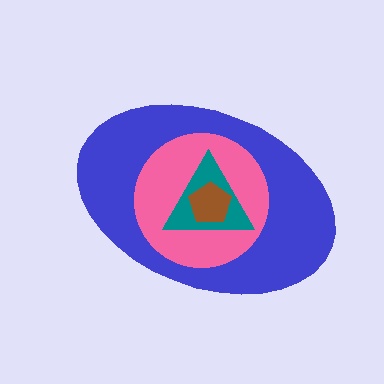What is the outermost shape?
The blue ellipse.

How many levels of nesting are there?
4.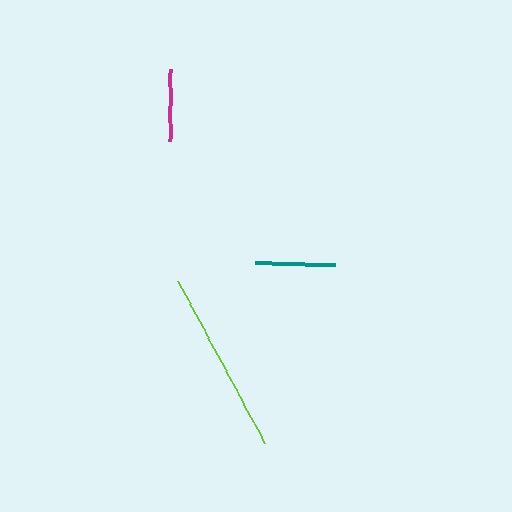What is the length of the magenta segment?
The magenta segment is approximately 72 pixels long.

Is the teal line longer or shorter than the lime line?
The lime line is longer than the teal line.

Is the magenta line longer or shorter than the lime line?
The lime line is longer than the magenta line.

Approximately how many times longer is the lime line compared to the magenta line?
The lime line is approximately 2.6 times the length of the magenta line.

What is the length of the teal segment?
The teal segment is approximately 80 pixels long.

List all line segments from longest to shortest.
From longest to shortest: lime, teal, magenta.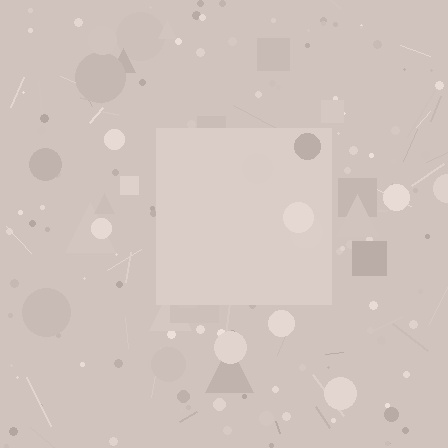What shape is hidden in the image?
A square is hidden in the image.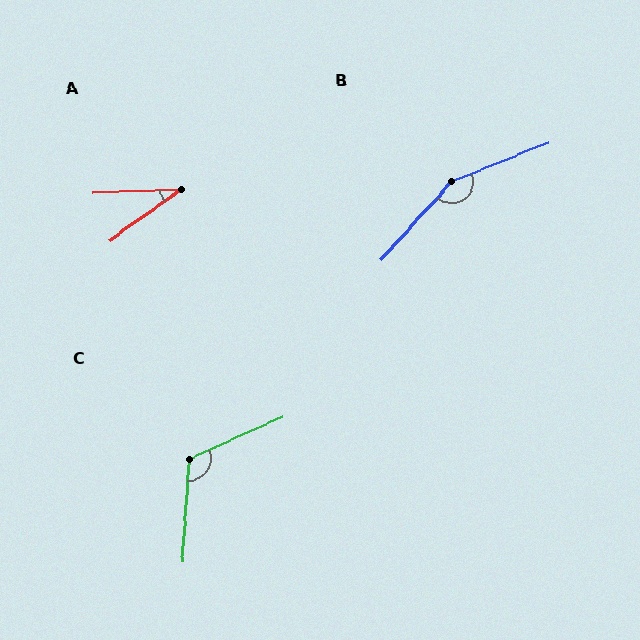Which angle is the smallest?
A, at approximately 33 degrees.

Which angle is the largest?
B, at approximately 154 degrees.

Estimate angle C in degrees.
Approximately 118 degrees.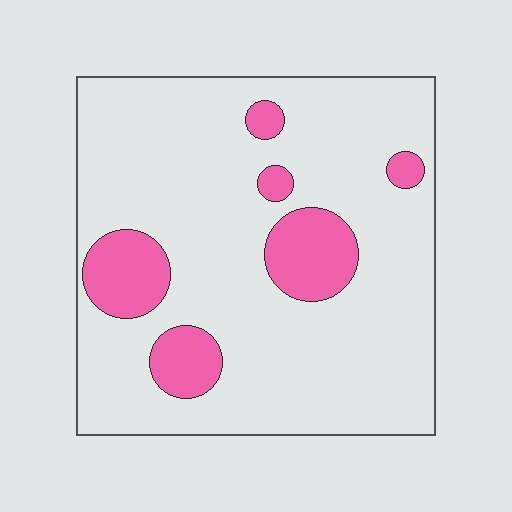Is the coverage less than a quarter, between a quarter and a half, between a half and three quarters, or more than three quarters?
Less than a quarter.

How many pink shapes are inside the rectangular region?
6.